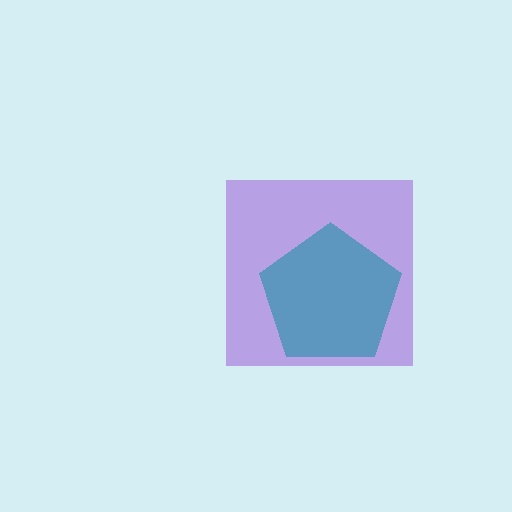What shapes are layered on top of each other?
The layered shapes are: a purple square, a teal pentagon.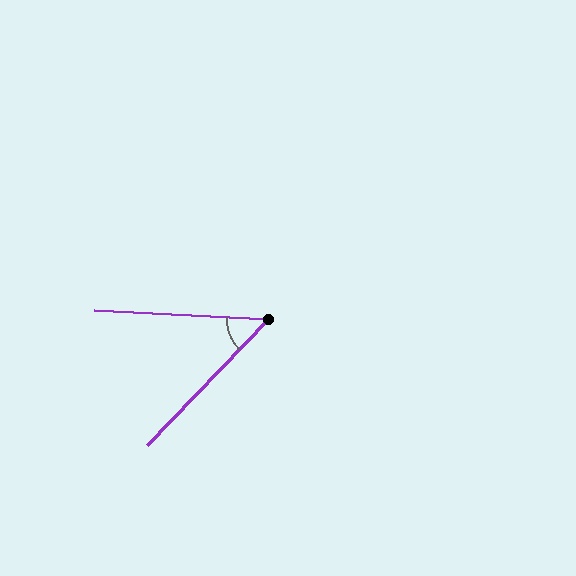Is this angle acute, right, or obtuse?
It is acute.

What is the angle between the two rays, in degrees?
Approximately 49 degrees.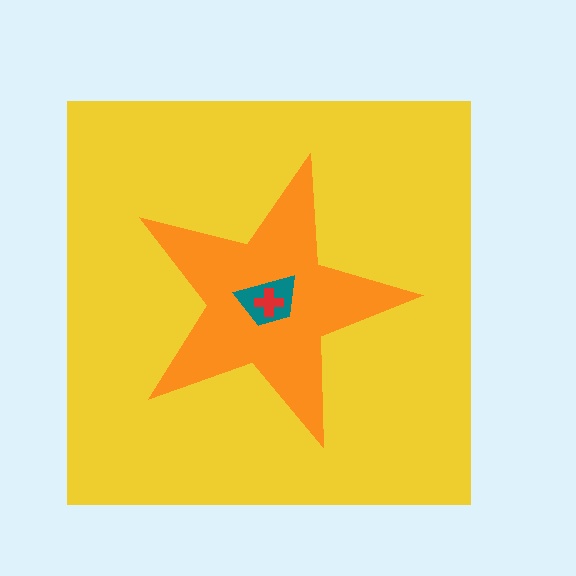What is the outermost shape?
The yellow square.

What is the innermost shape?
The red cross.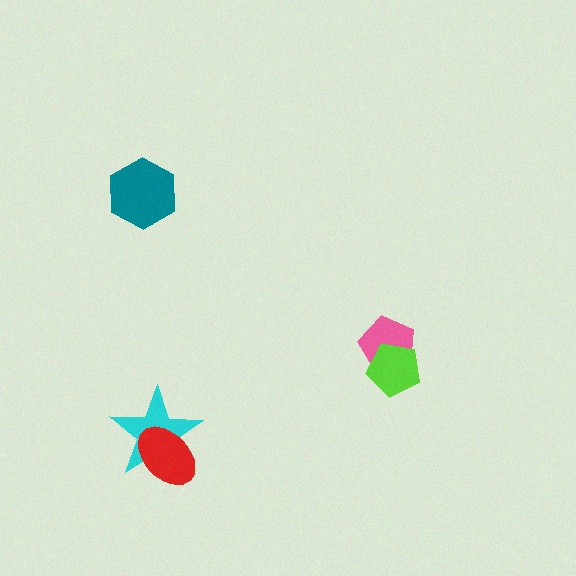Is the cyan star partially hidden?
Yes, it is partially covered by another shape.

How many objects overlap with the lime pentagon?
1 object overlaps with the lime pentagon.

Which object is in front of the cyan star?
The red ellipse is in front of the cyan star.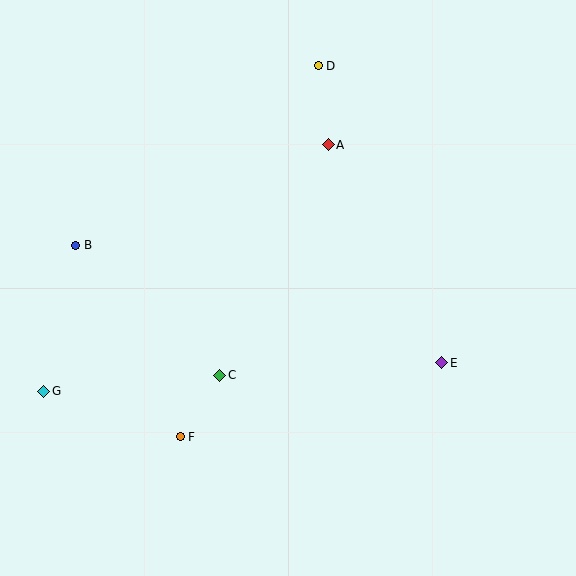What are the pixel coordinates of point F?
Point F is at (180, 437).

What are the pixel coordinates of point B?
Point B is at (76, 245).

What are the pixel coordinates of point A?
Point A is at (328, 145).